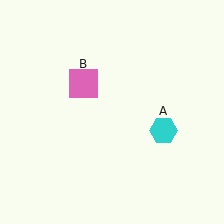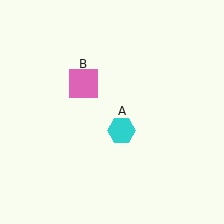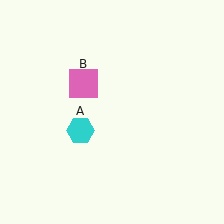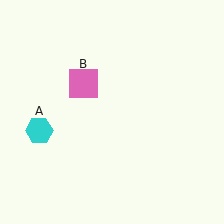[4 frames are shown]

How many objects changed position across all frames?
1 object changed position: cyan hexagon (object A).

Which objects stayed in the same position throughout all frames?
Pink square (object B) remained stationary.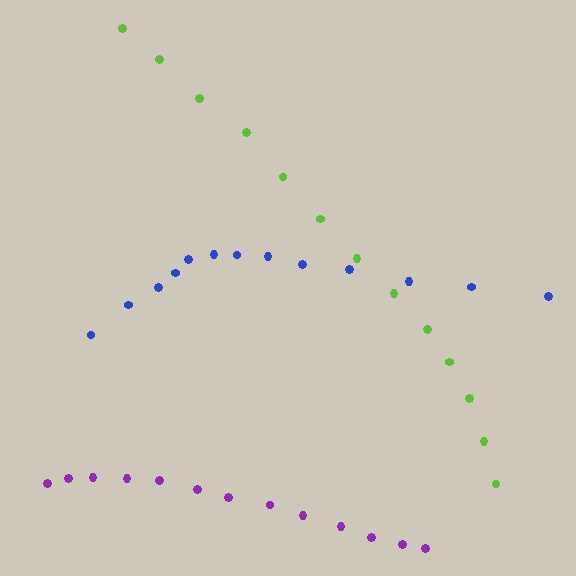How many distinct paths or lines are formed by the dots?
There are 3 distinct paths.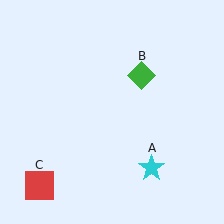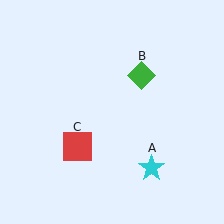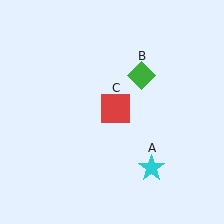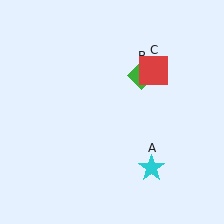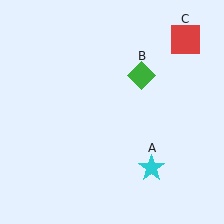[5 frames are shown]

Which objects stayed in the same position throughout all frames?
Cyan star (object A) and green diamond (object B) remained stationary.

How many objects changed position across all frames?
1 object changed position: red square (object C).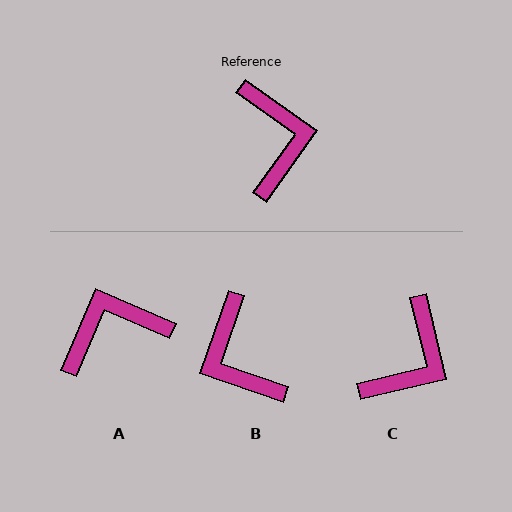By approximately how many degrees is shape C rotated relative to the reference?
Approximately 41 degrees clockwise.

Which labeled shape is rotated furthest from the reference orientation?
B, about 164 degrees away.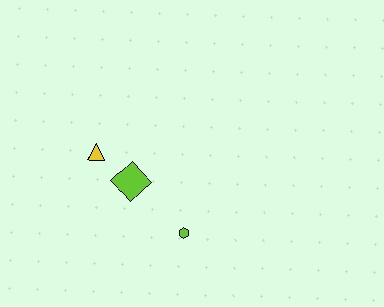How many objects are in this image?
There are 3 objects.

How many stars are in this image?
There are no stars.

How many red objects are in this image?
There are no red objects.